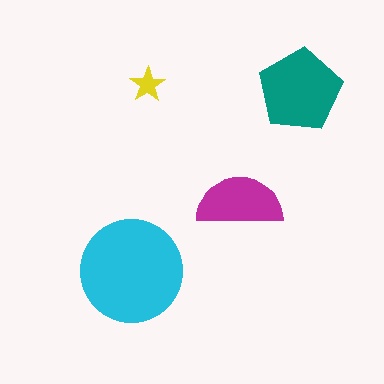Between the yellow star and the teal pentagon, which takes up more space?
The teal pentagon.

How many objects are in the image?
There are 4 objects in the image.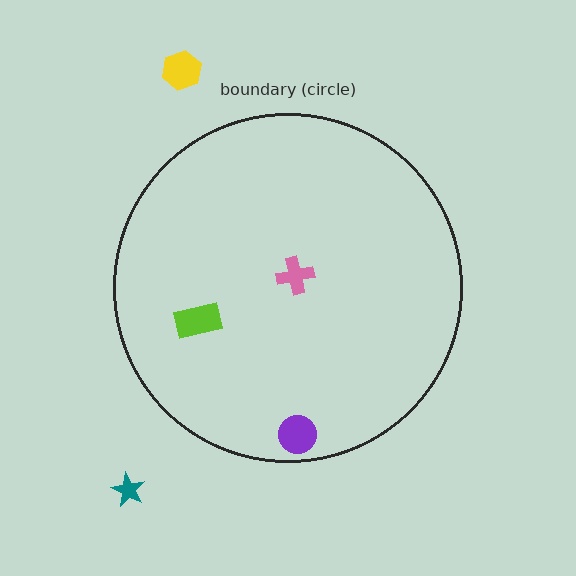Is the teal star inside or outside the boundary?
Outside.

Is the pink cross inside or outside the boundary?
Inside.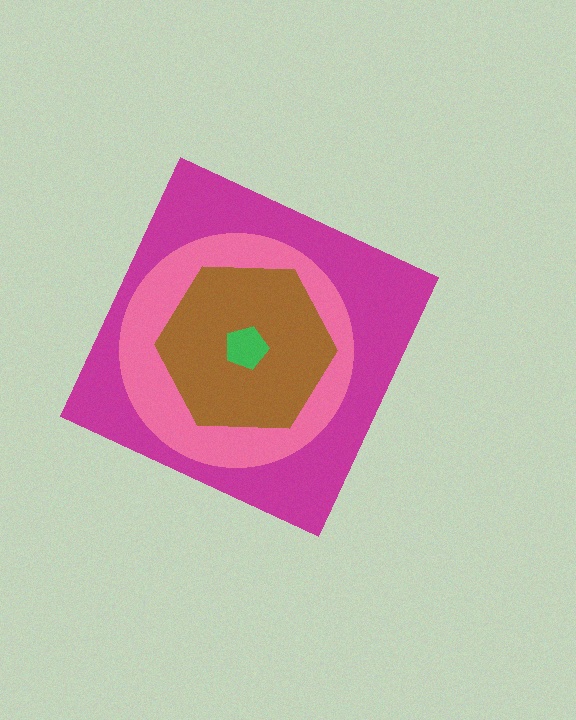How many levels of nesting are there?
4.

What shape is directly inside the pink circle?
The brown hexagon.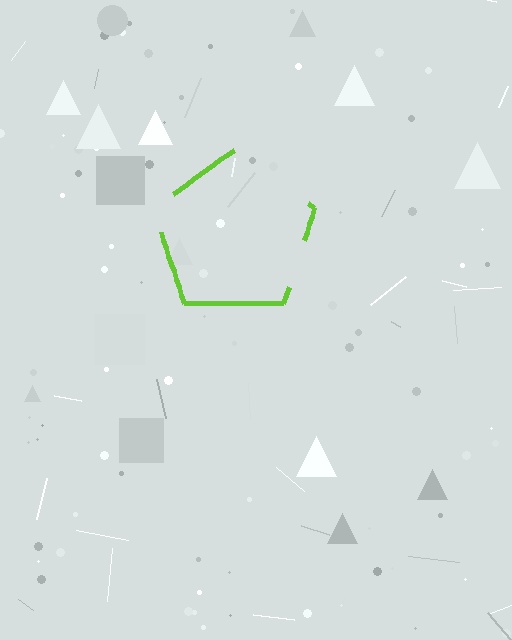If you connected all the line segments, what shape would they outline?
They would outline a pentagon.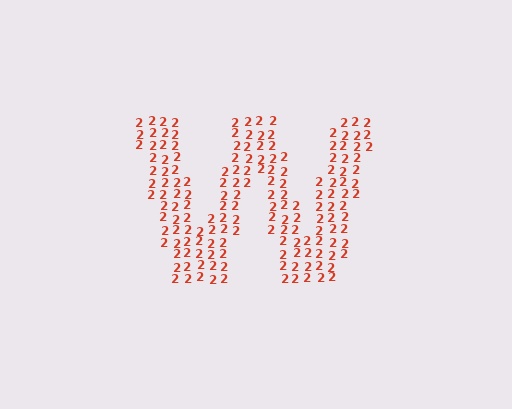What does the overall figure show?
The overall figure shows the letter W.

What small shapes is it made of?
It is made of small digit 2's.